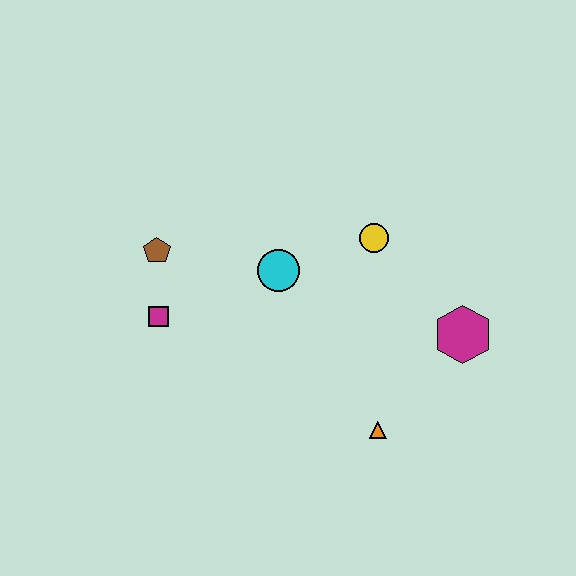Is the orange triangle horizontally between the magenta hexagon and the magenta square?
Yes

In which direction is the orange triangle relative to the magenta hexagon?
The orange triangle is below the magenta hexagon.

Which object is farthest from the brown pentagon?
The magenta hexagon is farthest from the brown pentagon.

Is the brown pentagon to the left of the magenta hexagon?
Yes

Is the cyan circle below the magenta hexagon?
No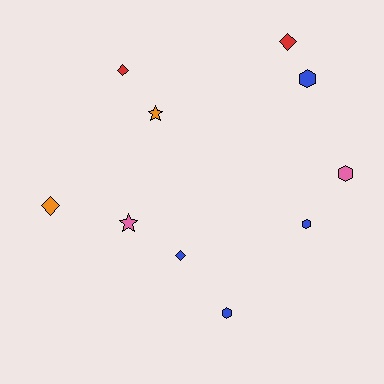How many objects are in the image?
There are 10 objects.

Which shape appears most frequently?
Hexagon, with 4 objects.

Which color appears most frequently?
Blue, with 4 objects.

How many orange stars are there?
There is 1 orange star.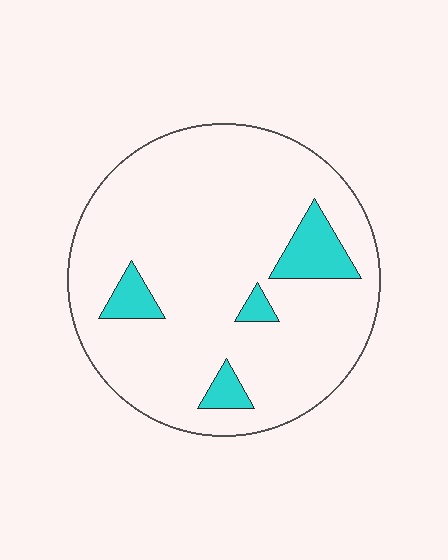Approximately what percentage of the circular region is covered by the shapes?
Approximately 10%.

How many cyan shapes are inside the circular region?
4.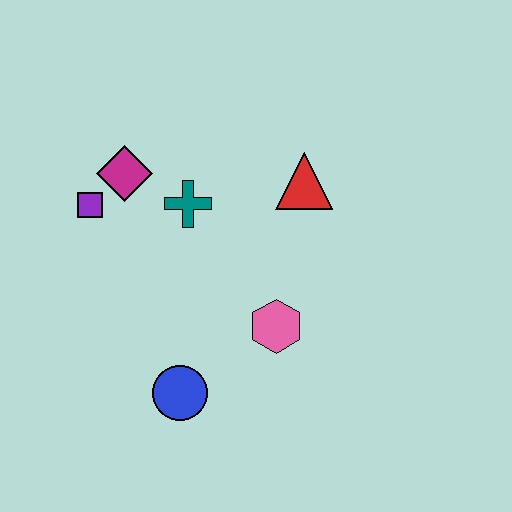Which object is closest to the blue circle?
The pink hexagon is closest to the blue circle.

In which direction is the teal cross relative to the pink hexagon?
The teal cross is above the pink hexagon.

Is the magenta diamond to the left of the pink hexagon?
Yes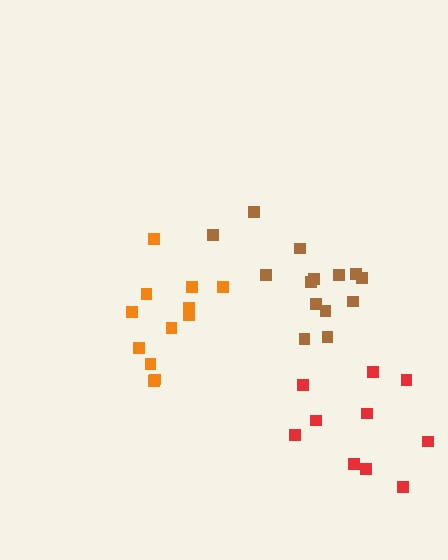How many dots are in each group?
Group 1: 10 dots, Group 2: 14 dots, Group 3: 12 dots (36 total).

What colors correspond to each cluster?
The clusters are colored: red, brown, orange.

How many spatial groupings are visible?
There are 3 spatial groupings.